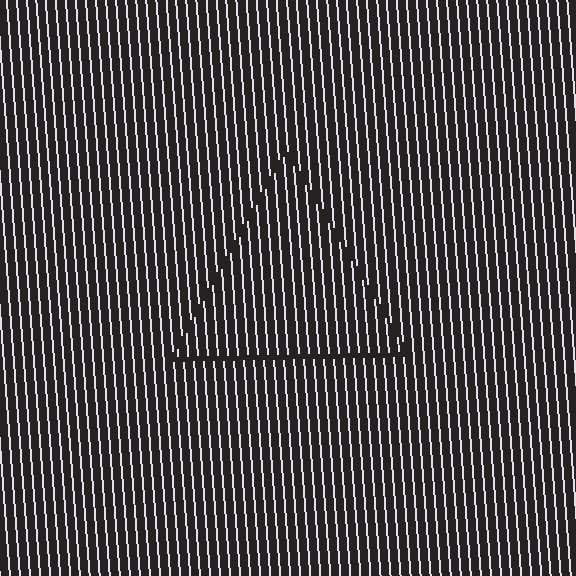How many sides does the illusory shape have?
3 sides — the line-ends trace a triangle.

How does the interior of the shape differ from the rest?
The interior of the shape contains the same grating, shifted by half a period — the contour is defined by the phase discontinuity where line-ends from the inner and outer gratings abut.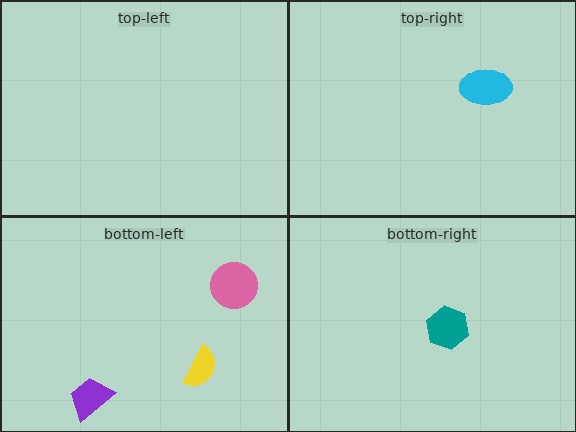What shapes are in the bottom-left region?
The yellow semicircle, the pink circle, the purple trapezoid.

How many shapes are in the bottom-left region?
3.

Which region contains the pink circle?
The bottom-left region.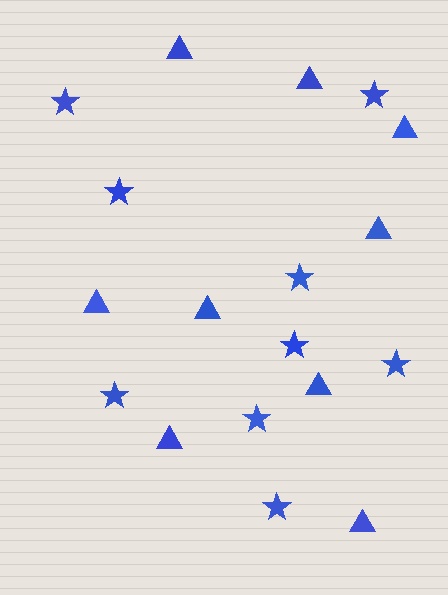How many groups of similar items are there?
There are 2 groups: one group of triangles (9) and one group of stars (9).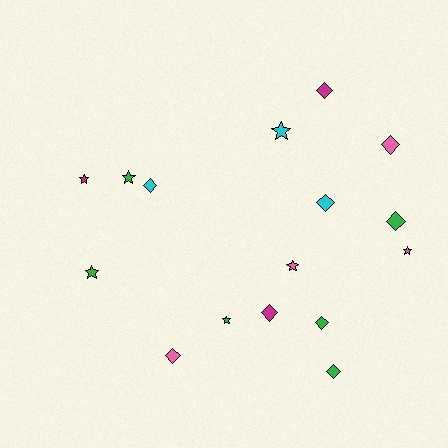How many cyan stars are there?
There is 1 cyan star.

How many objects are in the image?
There are 16 objects.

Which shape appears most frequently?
Diamond, with 9 objects.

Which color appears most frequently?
Green, with 6 objects.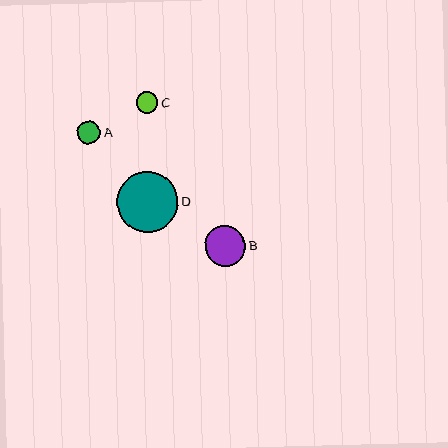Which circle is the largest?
Circle D is the largest with a size of approximately 61 pixels.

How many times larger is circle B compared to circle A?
Circle B is approximately 1.8 times the size of circle A.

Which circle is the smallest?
Circle C is the smallest with a size of approximately 21 pixels.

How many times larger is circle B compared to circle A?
Circle B is approximately 1.8 times the size of circle A.